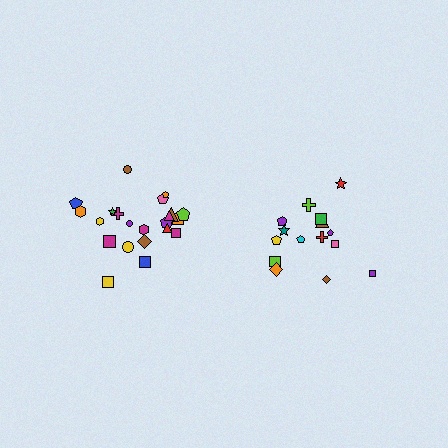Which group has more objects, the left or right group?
The left group.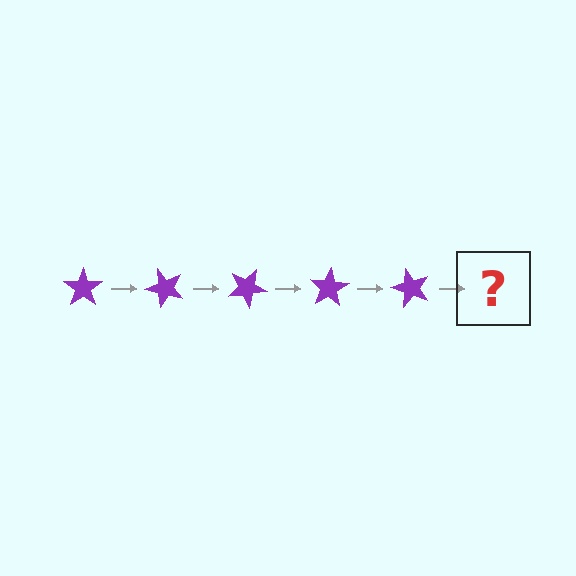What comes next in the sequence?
The next element should be a purple star rotated 250 degrees.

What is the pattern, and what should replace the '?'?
The pattern is that the star rotates 50 degrees each step. The '?' should be a purple star rotated 250 degrees.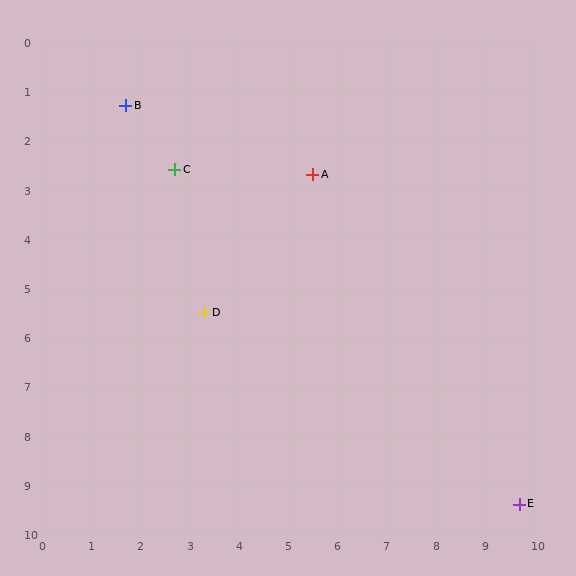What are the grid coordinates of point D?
Point D is at approximately (3.3, 5.5).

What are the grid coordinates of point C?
Point C is at approximately (2.7, 2.6).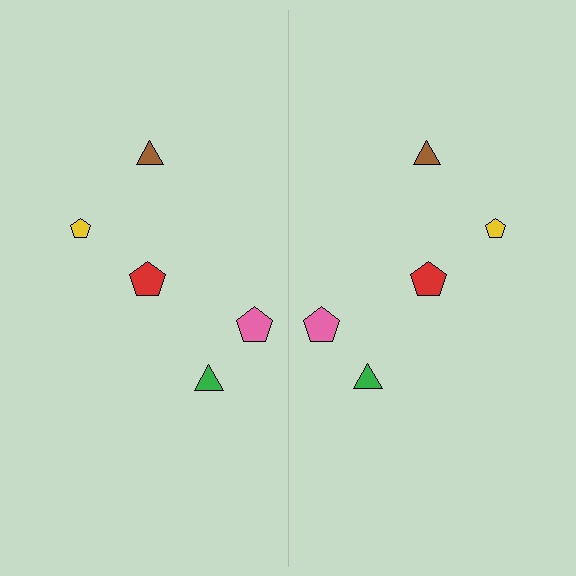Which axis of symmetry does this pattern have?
The pattern has a vertical axis of symmetry running through the center of the image.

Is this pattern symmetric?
Yes, this pattern has bilateral (reflection) symmetry.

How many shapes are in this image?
There are 10 shapes in this image.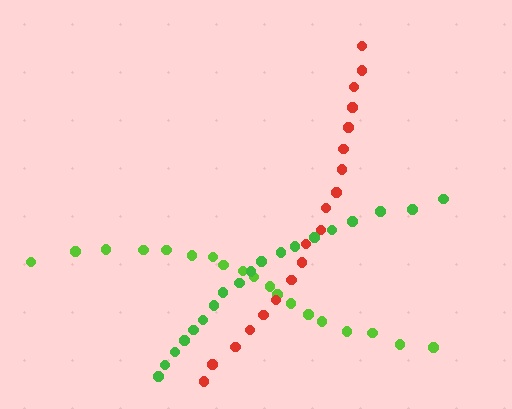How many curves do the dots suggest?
There are 3 distinct paths.